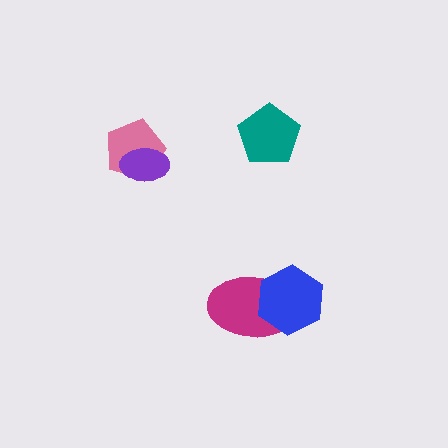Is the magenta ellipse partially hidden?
Yes, it is partially covered by another shape.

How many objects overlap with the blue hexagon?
1 object overlaps with the blue hexagon.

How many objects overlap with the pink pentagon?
1 object overlaps with the pink pentagon.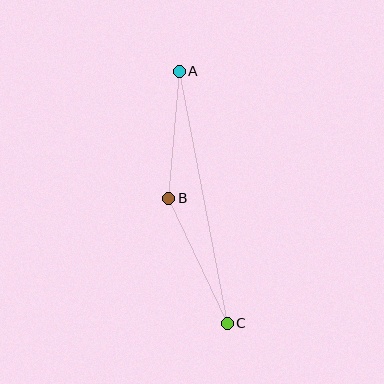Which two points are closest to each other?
Points A and B are closest to each other.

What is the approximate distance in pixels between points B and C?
The distance between B and C is approximately 138 pixels.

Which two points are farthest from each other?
Points A and C are farthest from each other.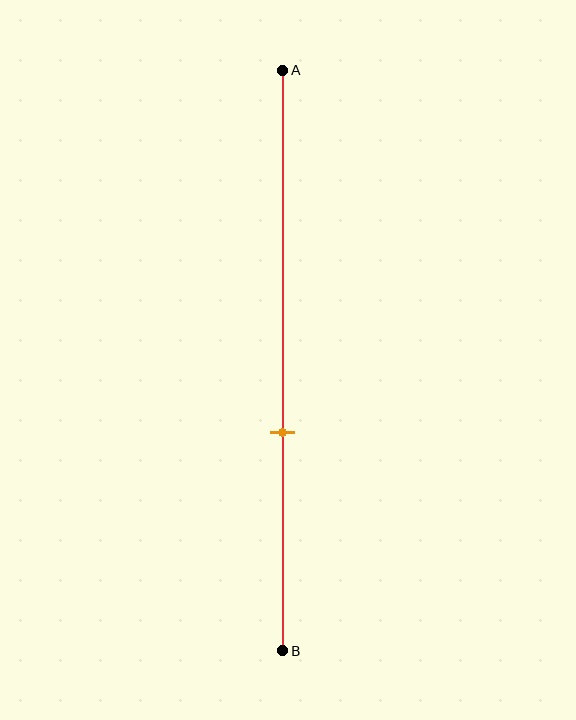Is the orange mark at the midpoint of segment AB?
No, the mark is at about 60% from A, not at the 50% midpoint.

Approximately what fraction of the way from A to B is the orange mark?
The orange mark is approximately 60% of the way from A to B.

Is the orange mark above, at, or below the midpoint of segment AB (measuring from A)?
The orange mark is below the midpoint of segment AB.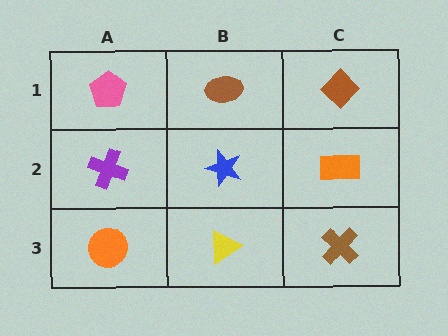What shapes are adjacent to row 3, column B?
A blue star (row 2, column B), an orange circle (row 3, column A), a brown cross (row 3, column C).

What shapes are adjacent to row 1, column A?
A purple cross (row 2, column A), a brown ellipse (row 1, column B).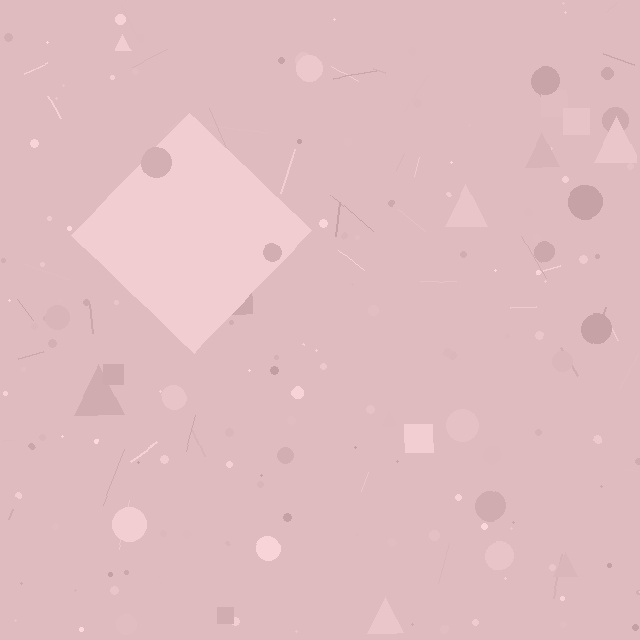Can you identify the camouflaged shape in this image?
The camouflaged shape is a diamond.